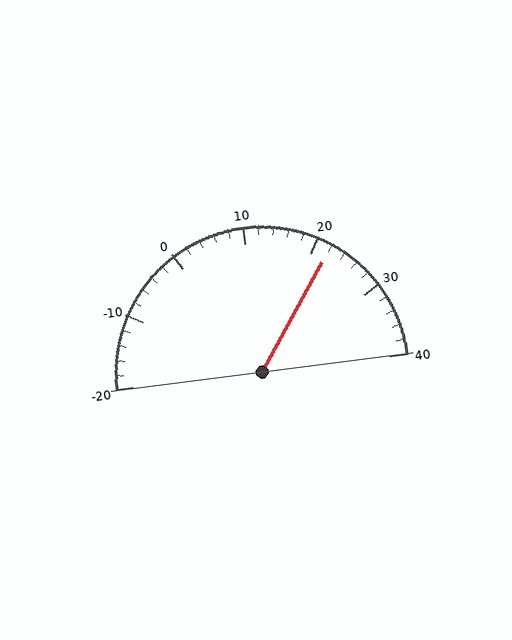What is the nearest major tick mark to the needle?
The nearest major tick mark is 20.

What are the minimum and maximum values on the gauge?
The gauge ranges from -20 to 40.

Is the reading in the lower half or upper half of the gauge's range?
The reading is in the upper half of the range (-20 to 40).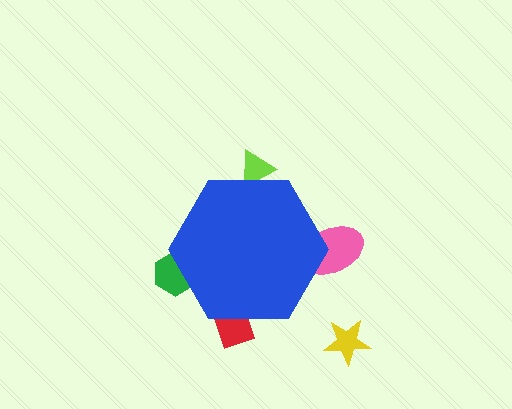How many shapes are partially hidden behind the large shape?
4 shapes are partially hidden.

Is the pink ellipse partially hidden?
Yes, the pink ellipse is partially hidden behind the blue hexagon.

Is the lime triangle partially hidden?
Yes, the lime triangle is partially hidden behind the blue hexagon.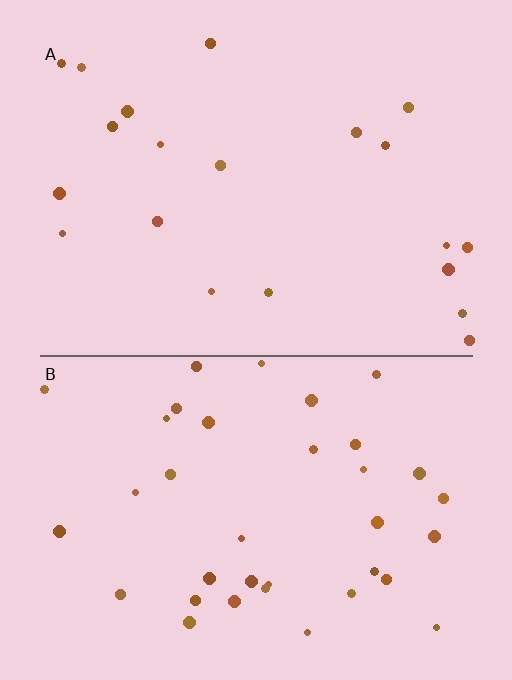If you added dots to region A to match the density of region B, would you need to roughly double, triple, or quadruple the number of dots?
Approximately double.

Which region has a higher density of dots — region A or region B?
B (the bottom).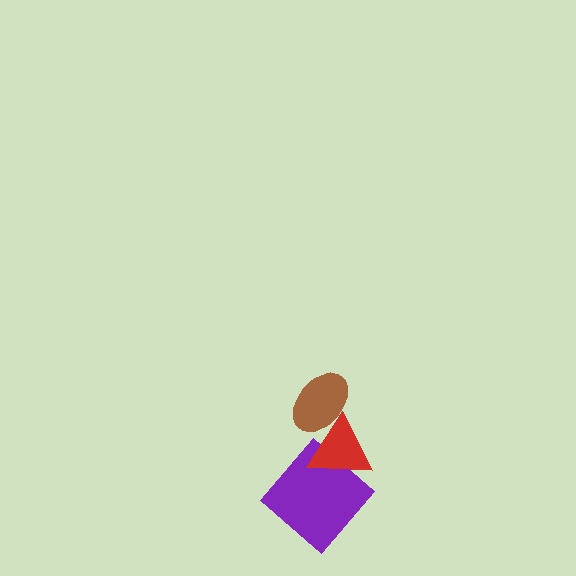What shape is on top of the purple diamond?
The red triangle is on top of the purple diamond.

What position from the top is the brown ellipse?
The brown ellipse is 1st from the top.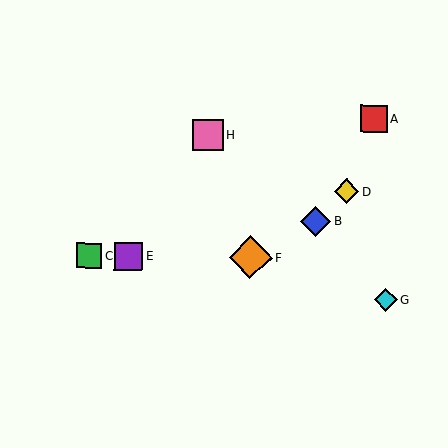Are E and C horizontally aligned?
Yes, both are at y≈256.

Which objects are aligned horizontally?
Objects C, E, F are aligned horizontally.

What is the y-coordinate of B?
Object B is at y≈221.